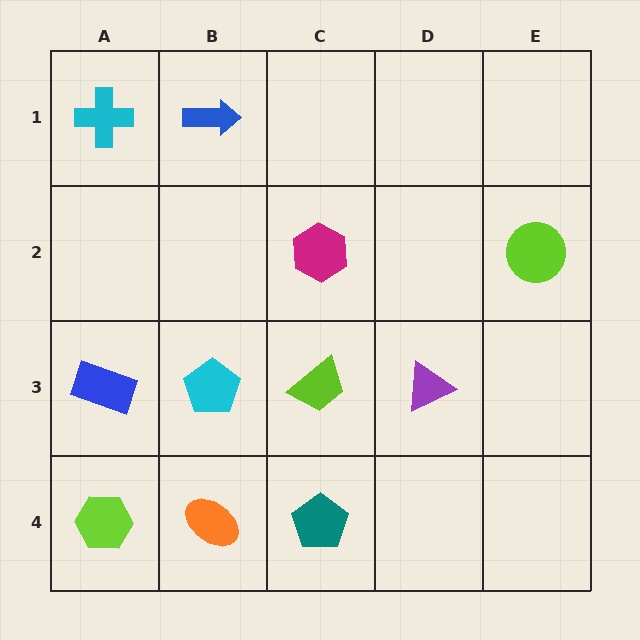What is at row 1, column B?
A blue arrow.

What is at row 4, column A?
A lime hexagon.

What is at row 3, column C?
A lime trapezoid.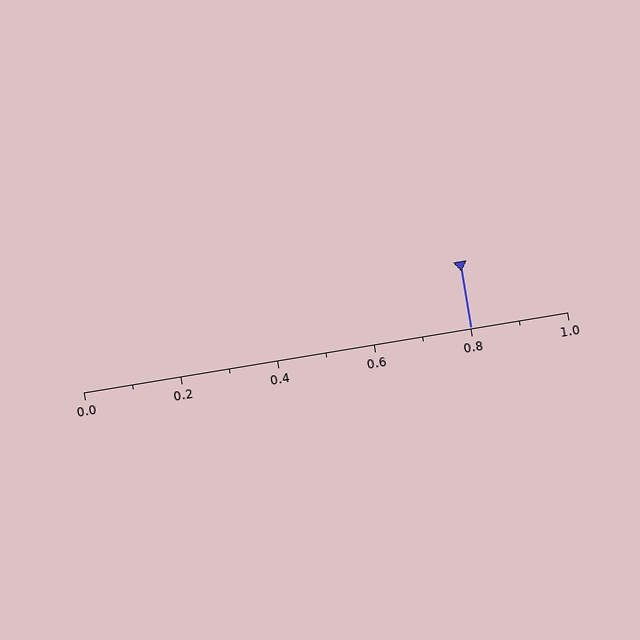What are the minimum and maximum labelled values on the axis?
The axis runs from 0.0 to 1.0.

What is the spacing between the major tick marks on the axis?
The major ticks are spaced 0.2 apart.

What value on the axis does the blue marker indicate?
The marker indicates approximately 0.8.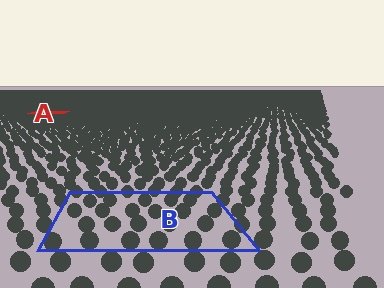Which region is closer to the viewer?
Region B is closer. The texture elements there are larger and more spread out.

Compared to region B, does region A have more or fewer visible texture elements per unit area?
Region A has more texture elements per unit area — they are packed more densely because it is farther away.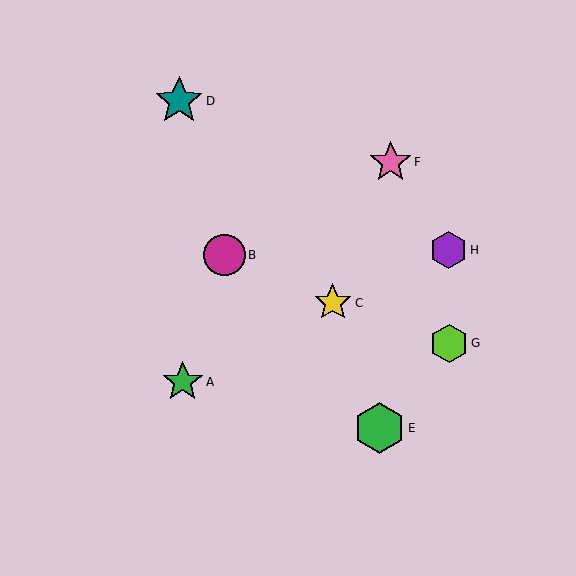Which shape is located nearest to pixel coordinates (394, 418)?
The green hexagon (labeled E) at (379, 428) is nearest to that location.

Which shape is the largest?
The green hexagon (labeled E) is the largest.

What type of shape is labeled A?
Shape A is a green star.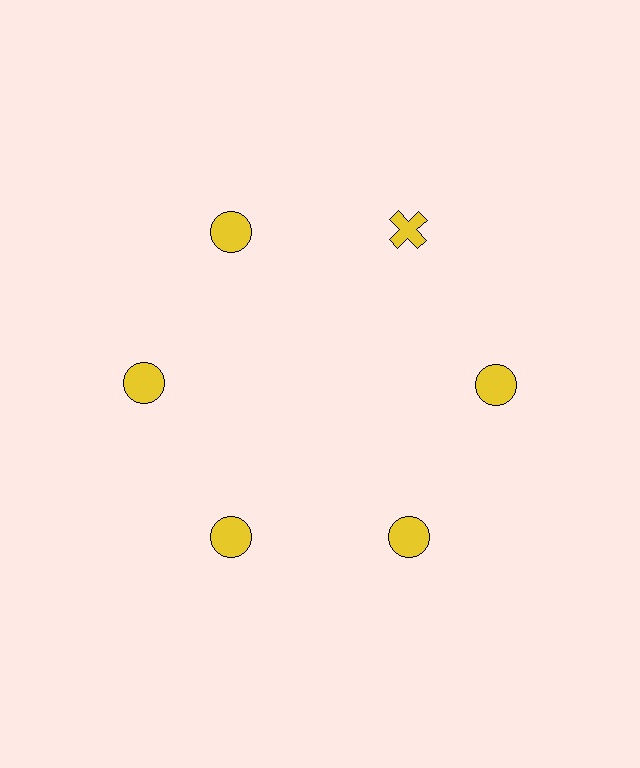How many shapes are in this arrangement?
There are 6 shapes arranged in a ring pattern.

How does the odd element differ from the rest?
It has a different shape: cross instead of circle.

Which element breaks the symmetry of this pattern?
The yellow cross at roughly the 1 o'clock position breaks the symmetry. All other shapes are yellow circles.